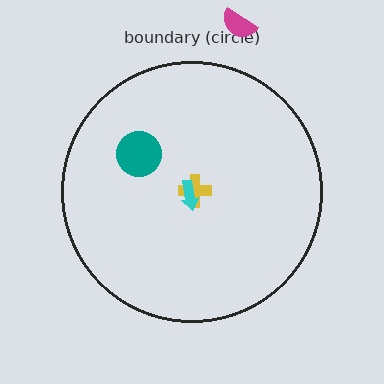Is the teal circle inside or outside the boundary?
Inside.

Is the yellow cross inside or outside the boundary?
Inside.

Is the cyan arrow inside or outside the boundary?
Inside.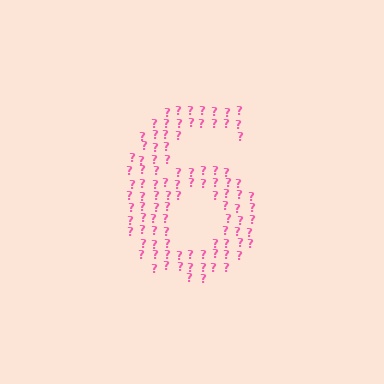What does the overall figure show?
The overall figure shows the digit 6.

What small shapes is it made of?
It is made of small question marks.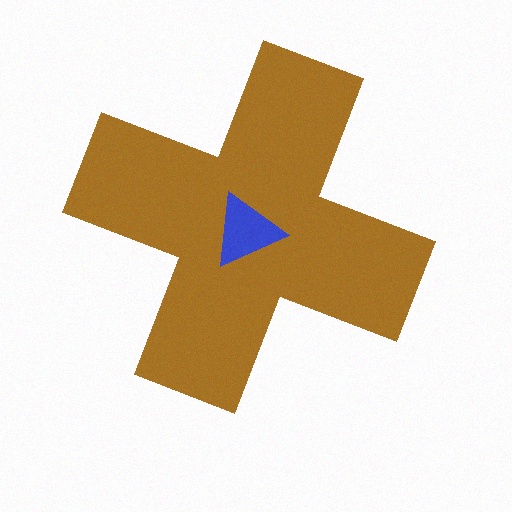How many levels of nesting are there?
2.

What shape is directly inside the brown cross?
The blue triangle.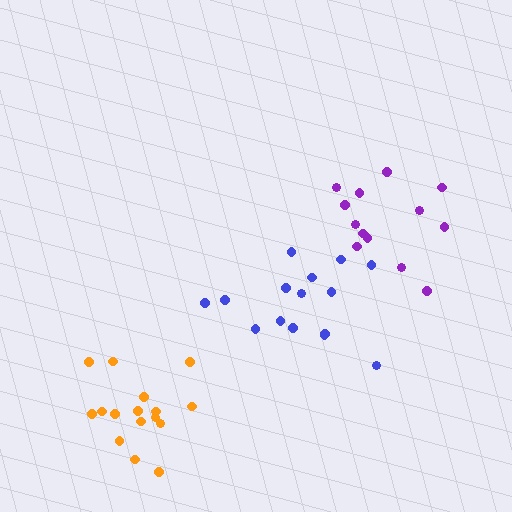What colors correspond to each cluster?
The clusters are colored: orange, purple, blue.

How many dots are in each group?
Group 1: 16 dots, Group 2: 13 dots, Group 3: 15 dots (44 total).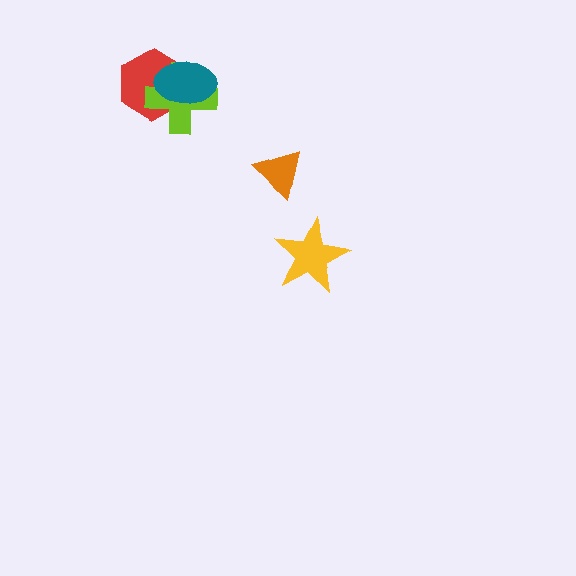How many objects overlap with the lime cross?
2 objects overlap with the lime cross.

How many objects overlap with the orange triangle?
0 objects overlap with the orange triangle.